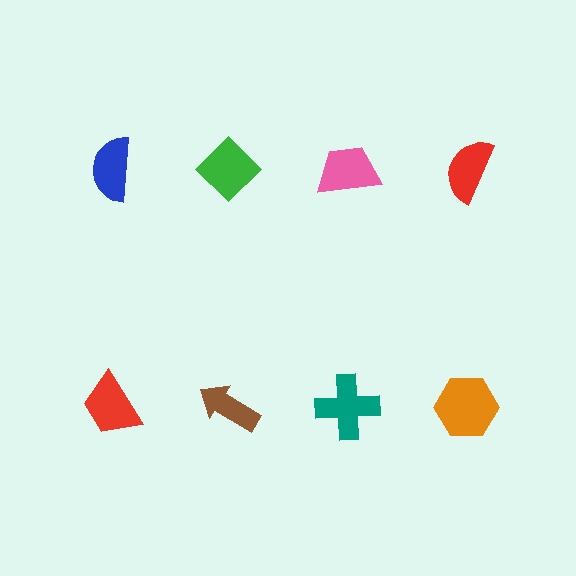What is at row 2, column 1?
A red trapezoid.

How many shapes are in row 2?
4 shapes.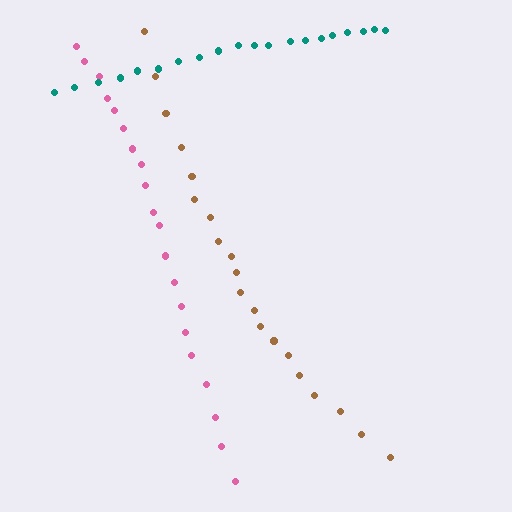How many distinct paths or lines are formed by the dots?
There are 3 distinct paths.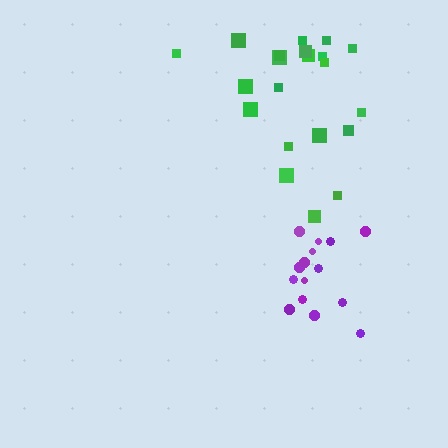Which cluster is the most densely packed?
Purple.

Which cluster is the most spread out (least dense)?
Green.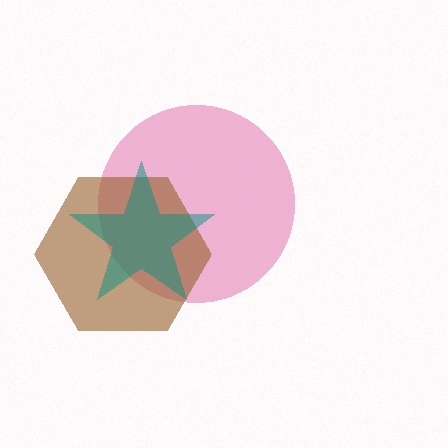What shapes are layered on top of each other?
The layered shapes are: a pink circle, a brown hexagon, a teal star.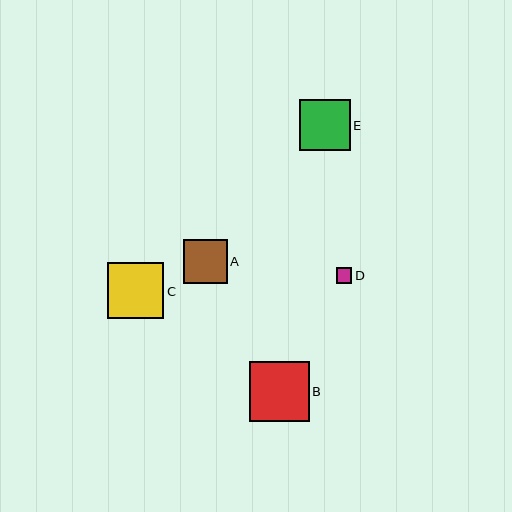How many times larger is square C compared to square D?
Square C is approximately 3.6 times the size of square D.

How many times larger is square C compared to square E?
Square C is approximately 1.1 times the size of square E.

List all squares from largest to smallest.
From largest to smallest: B, C, E, A, D.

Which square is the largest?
Square B is the largest with a size of approximately 60 pixels.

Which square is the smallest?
Square D is the smallest with a size of approximately 16 pixels.